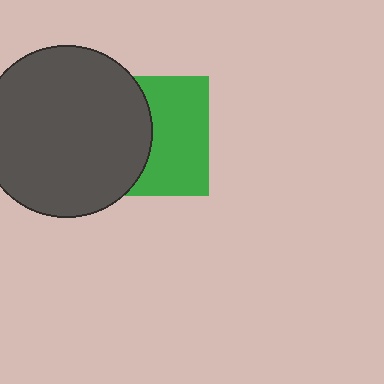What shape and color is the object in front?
The object in front is a dark gray circle.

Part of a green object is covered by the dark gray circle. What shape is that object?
It is a square.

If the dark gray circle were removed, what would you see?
You would see the complete green square.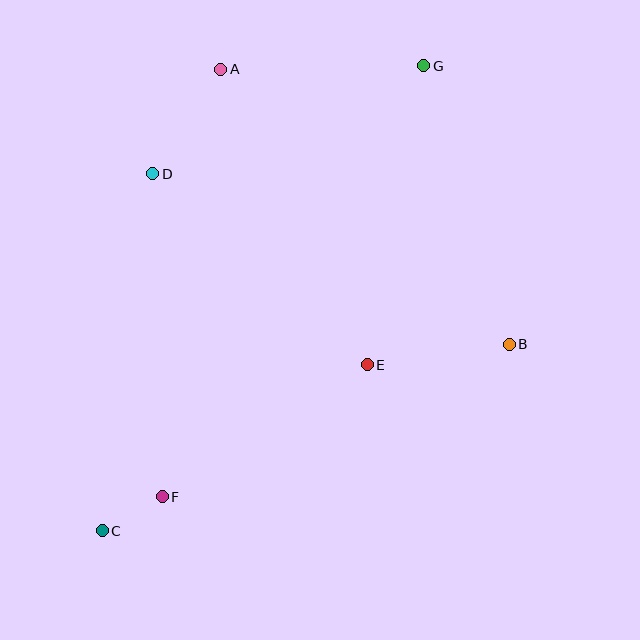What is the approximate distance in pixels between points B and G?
The distance between B and G is approximately 291 pixels.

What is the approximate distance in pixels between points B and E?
The distance between B and E is approximately 144 pixels.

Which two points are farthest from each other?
Points C and G are farthest from each other.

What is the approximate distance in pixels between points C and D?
The distance between C and D is approximately 361 pixels.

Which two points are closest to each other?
Points C and F are closest to each other.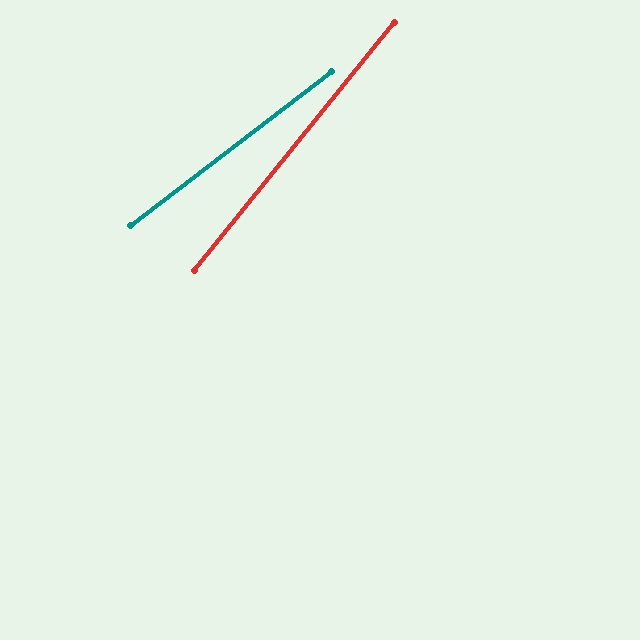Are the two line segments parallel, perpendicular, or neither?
Neither parallel nor perpendicular — they differ by about 14°.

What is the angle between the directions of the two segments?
Approximately 14 degrees.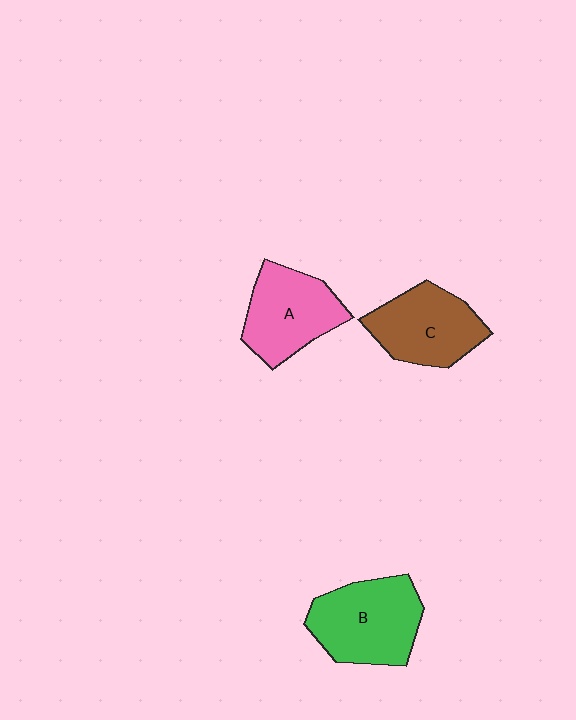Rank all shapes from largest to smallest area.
From largest to smallest: B (green), A (pink), C (brown).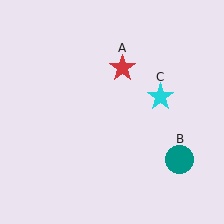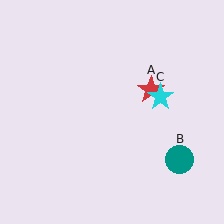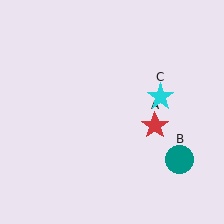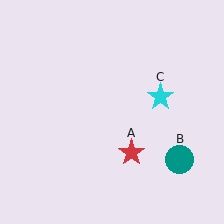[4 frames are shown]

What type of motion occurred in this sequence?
The red star (object A) rotated clockwise around the center of the scene.